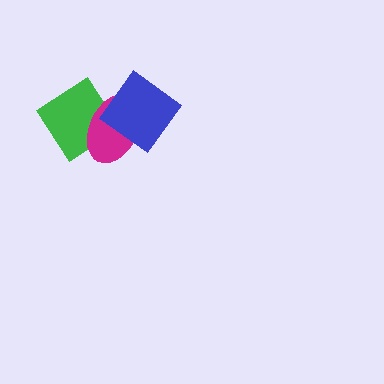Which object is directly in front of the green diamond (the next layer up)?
The magenta ellipse is directly in front of the green diamond.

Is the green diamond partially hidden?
Yes, it is partially covered by another shape.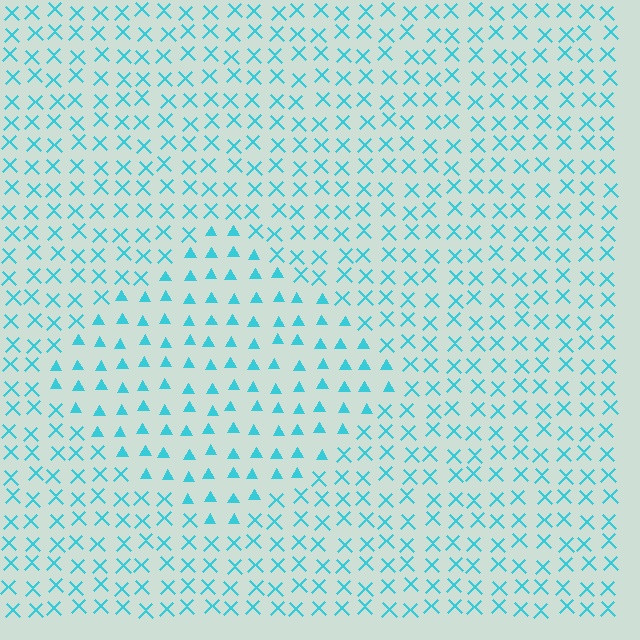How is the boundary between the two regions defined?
The boundary is defined by a change in element shape: triangles inside vs. X marks outside. All elements share the same color and spacing.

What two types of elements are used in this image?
The image uses triangles inside the diamond region and X marks outside it.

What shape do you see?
I see a diamond.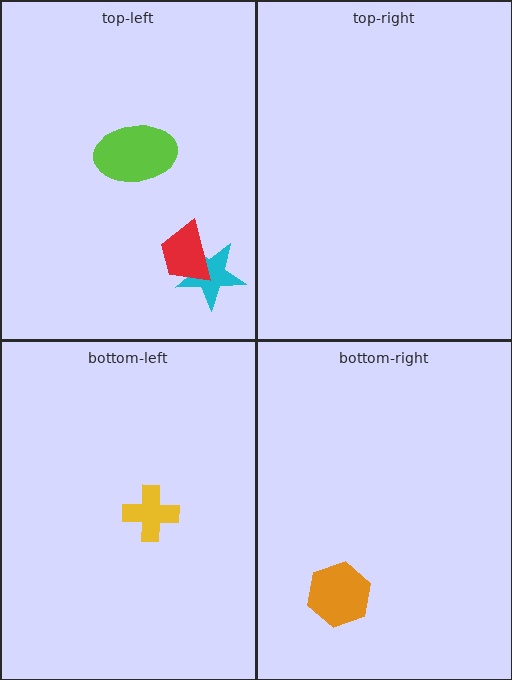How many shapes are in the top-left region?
3.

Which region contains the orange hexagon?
The bottom-right region.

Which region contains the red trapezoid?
The top-left region.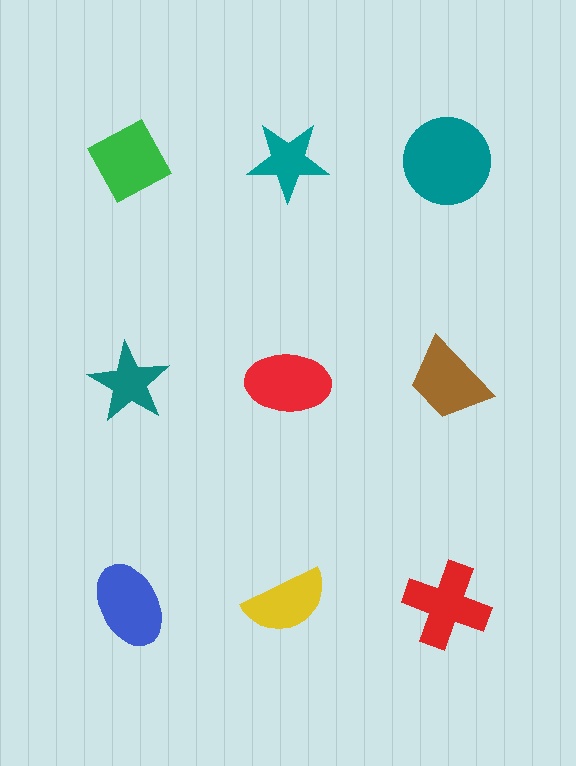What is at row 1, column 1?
A green diamond.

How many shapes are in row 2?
3 shapes.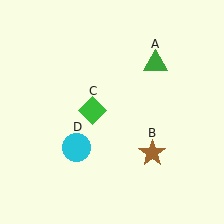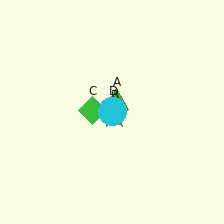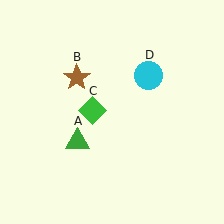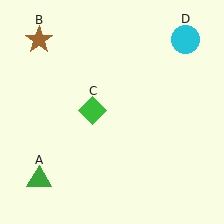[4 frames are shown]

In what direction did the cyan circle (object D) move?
The cyan circle (object D) moved up and to the right.